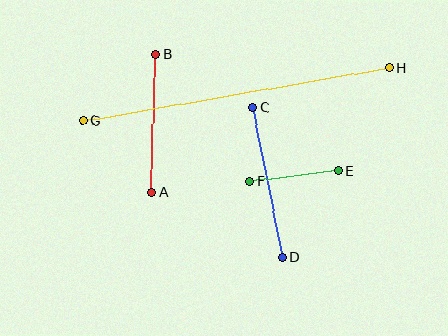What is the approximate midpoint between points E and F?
The midpoint is at approximately (294, 176) pixels.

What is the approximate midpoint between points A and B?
The midpoint is at approximately (154, 123) pixels.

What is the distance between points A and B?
The distance is approximately 138 pixels.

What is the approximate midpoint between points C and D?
The midpoint is at approximately (267, 182) pixels.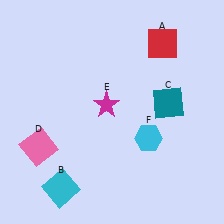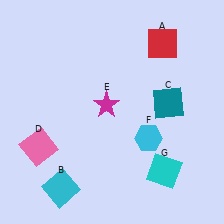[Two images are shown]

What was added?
A cyan square (G) was added in Image 2.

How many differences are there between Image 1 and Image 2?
There is 1 difference between the two images.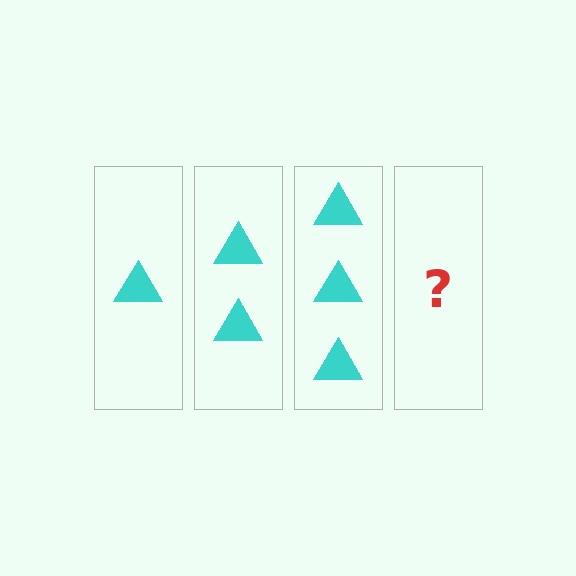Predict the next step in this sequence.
The next step is 4 triangles.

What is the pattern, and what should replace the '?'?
The pattern is that each step adds one more triangle. The '?' should be 4 triangles.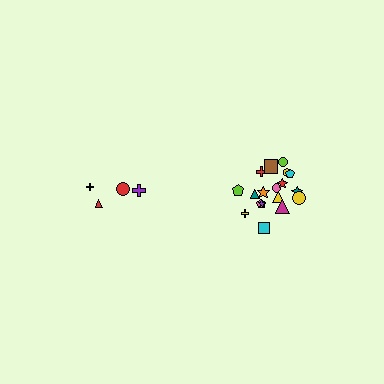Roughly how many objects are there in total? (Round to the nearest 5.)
Roughly 20 objects in total.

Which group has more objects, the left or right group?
The right group.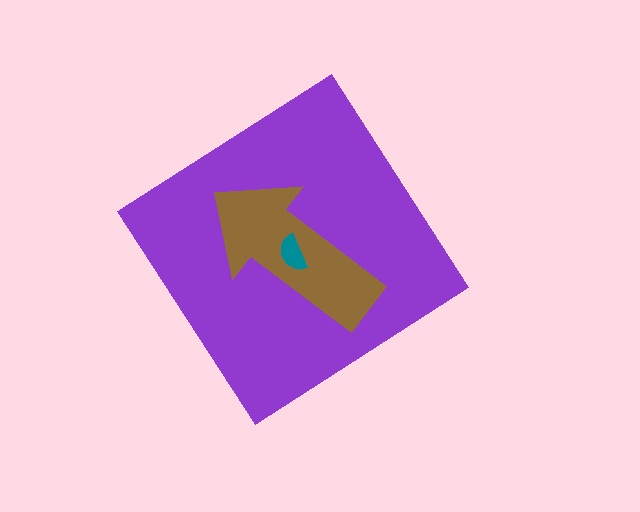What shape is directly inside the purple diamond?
The brown arrow.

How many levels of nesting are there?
3.